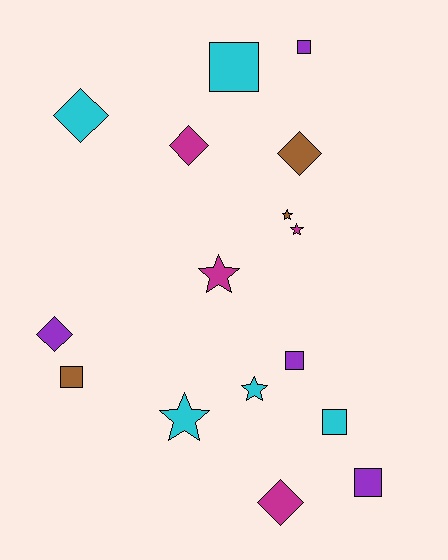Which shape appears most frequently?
Square, with 6 objects.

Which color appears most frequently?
Cyan, with 5 objects.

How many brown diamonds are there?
There is 1 brown diamond.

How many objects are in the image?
There are 16 objects.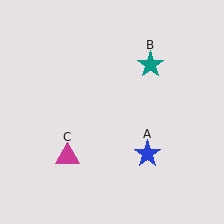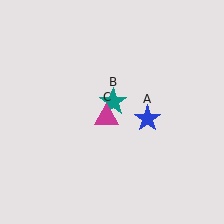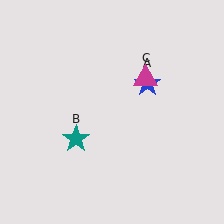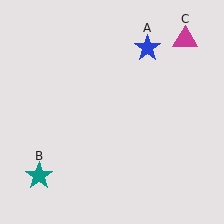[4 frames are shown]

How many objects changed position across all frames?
3 objects changed position: blue star (object A), teal star (object B), magenta triangle (object C).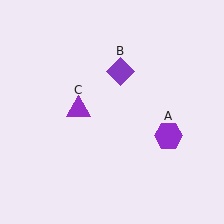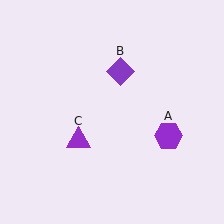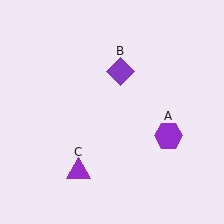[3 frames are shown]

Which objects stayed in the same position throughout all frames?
Purple hexagon (object A) and purple diamond (object B) remained stationary.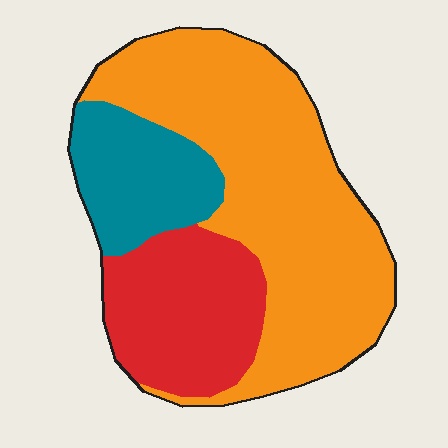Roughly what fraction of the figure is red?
Red takes up about one quarter (1/4) of the figure.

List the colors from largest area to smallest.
From largest to smallest: orange, red, teal.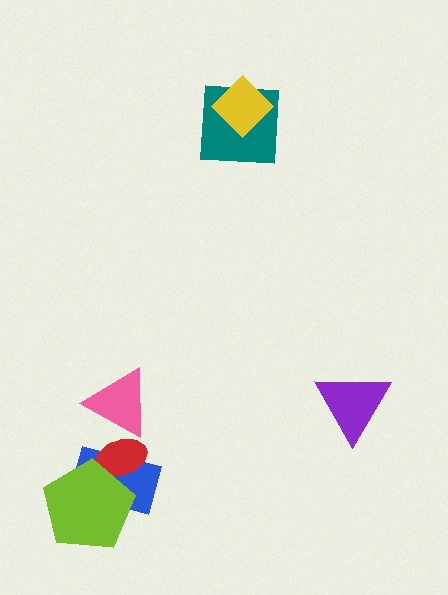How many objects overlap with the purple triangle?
0 objects overlap with the purple triangle.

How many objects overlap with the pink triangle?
1 object overlaps with the pink triangle.